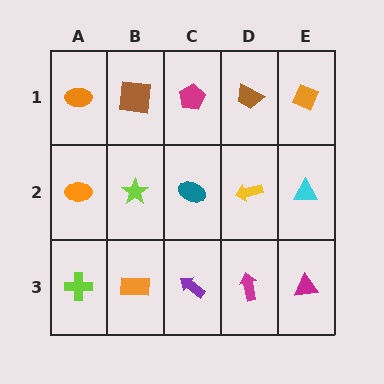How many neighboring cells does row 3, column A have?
2.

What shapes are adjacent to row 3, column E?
A cyan triangle (row 2, column E), a magenta arrow (row 3, column D).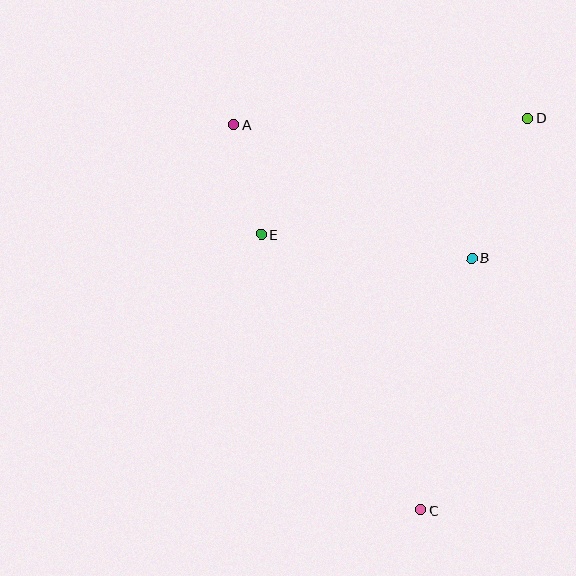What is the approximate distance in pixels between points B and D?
The distance between B and D is approximately 151 pixels.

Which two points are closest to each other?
Points A and E are closest to each other.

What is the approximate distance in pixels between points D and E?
The distance between D and E is approximately 291 pixels.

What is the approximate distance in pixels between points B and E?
The distance between B and E is approximately 212 pixels.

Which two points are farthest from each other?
Points A and C are farthest from each other.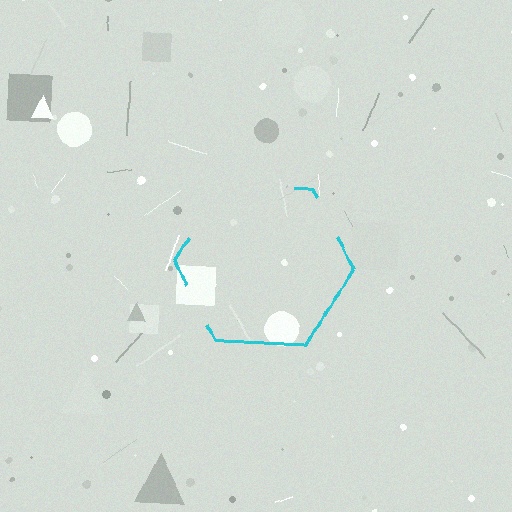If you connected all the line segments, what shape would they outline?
They would outline a hexagon.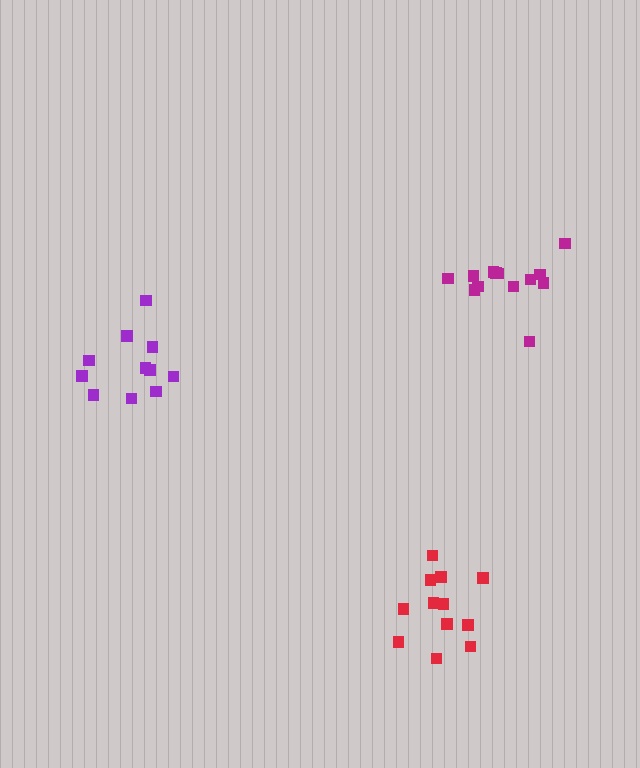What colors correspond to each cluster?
The clusters are colored: purple, red, magenta.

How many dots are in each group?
Group 1: 11 dots, Group 2: 12 dots, Group 3: 13 dots (36 total).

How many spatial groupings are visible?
There are 3 spatial groupings.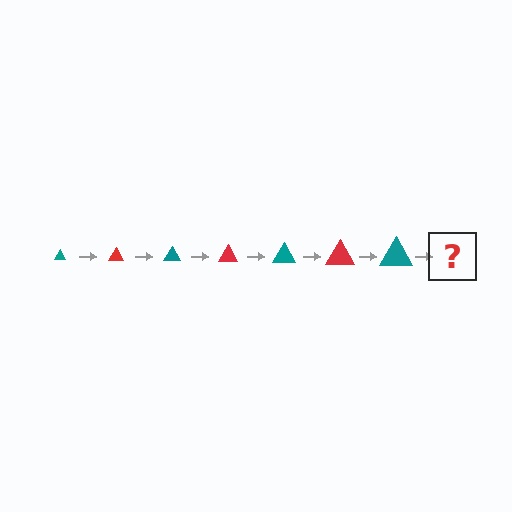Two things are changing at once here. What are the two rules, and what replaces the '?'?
The two rules are that the triangle grows larger each step and the color cycles through teal and red. The '?' should be a red triangle, larger than the previous one.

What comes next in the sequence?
The next element should be a red triangle, larger than the previous one.